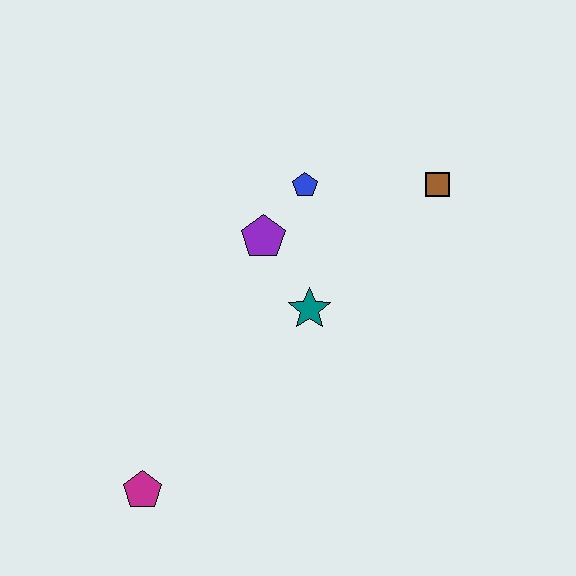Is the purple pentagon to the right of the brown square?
No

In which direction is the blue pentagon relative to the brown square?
The blue pentagon is to the left of the brown square.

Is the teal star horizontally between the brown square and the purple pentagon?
Yes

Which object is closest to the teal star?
The purple pentagon is closest to the teal star.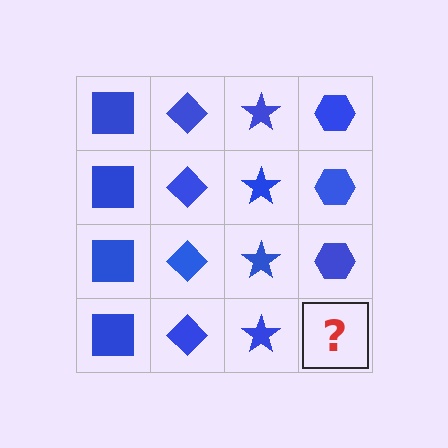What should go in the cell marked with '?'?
The missing cell should contain a blue hexagon.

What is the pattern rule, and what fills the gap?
The rule is that each column has a consistent shape. The gap should be filled with a blue hexagon.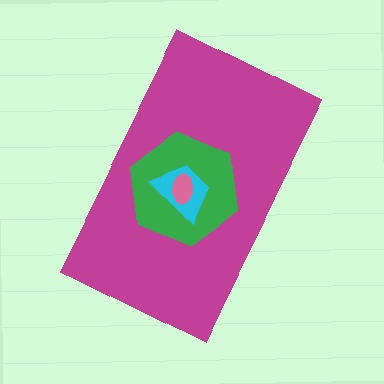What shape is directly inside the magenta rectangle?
The green hexagon.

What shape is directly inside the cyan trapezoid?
The pink ellipse.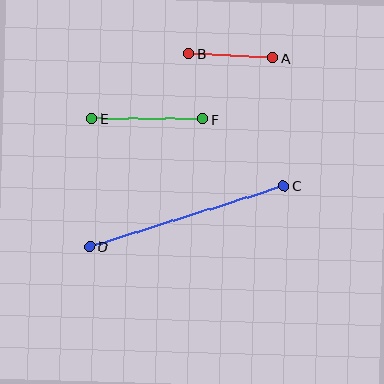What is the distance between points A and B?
The distance is approximately 84 pixels.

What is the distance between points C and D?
The distance is approximately 203 pixels.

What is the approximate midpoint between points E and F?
The midpoint is at approximately (147, 119) pixels.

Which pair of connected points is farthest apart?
Points C and D are farthest apart.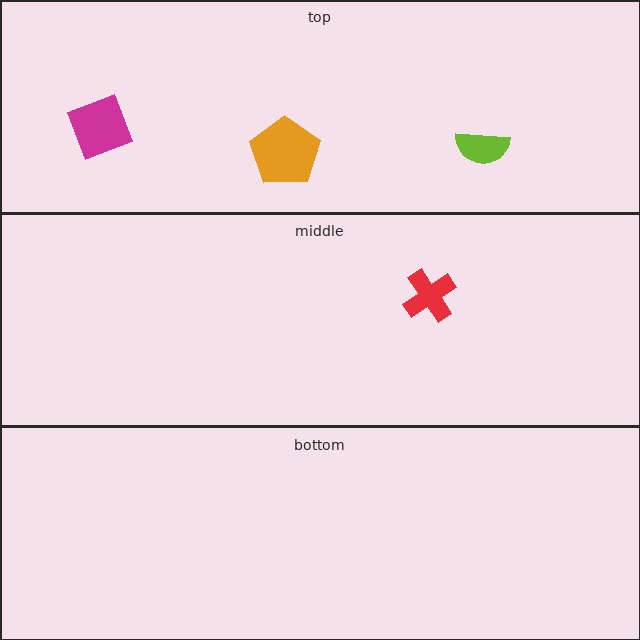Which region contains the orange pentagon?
The top region.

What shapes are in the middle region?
The red cross.